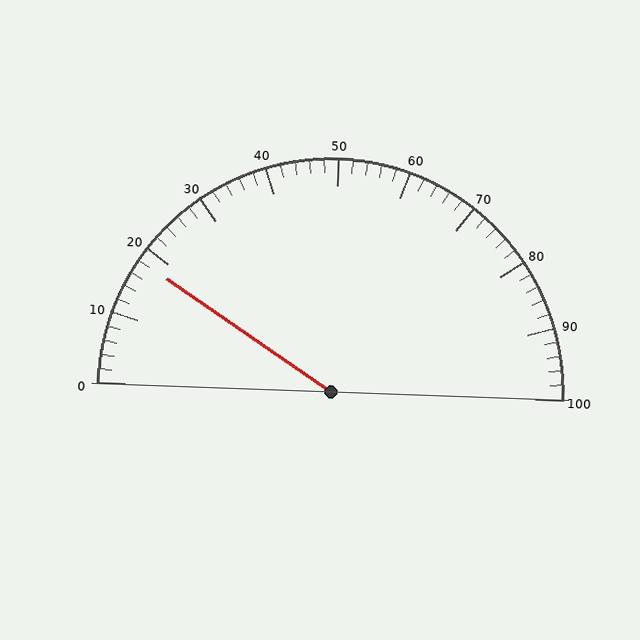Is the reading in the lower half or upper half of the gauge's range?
The reading is in the lower half of the range (0 to 100).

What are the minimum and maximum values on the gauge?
The gauge ranges from 0 to 100.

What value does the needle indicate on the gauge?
The needle indicates approximately 18.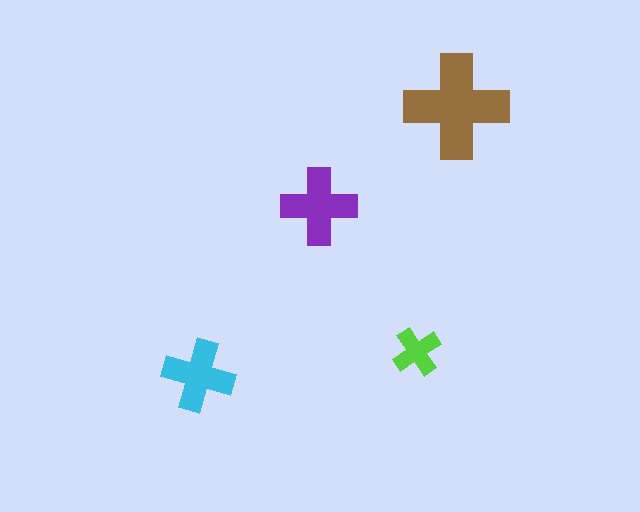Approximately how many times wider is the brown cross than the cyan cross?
About 1.5 times wider.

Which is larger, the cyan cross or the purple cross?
The purple one.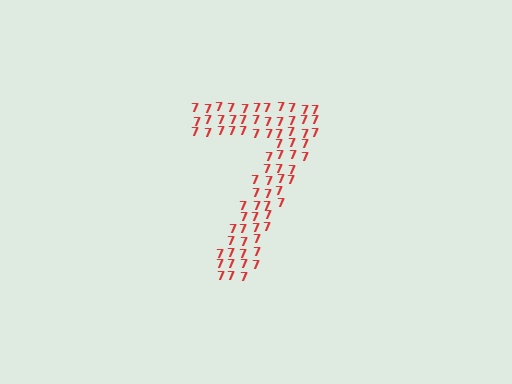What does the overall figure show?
The overall figure shows the digit 7.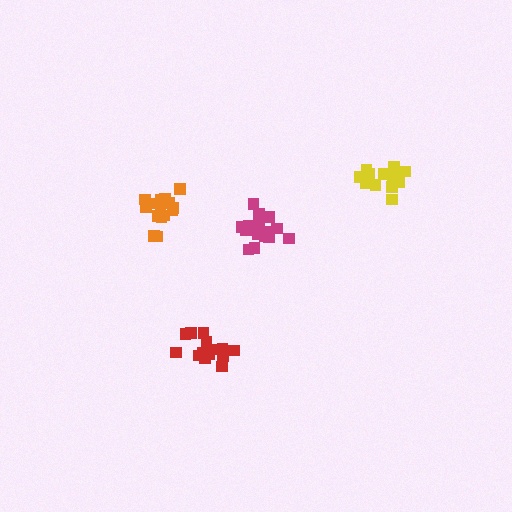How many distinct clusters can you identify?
There are 4 distinct clusters.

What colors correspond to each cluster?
The clusters are colored: orange, magenta, yellow, red.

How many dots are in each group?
Group 1: 17 dots, Group 2: 16 dots, Group 3: 13 dots, Group 4: 17 dots (63 total).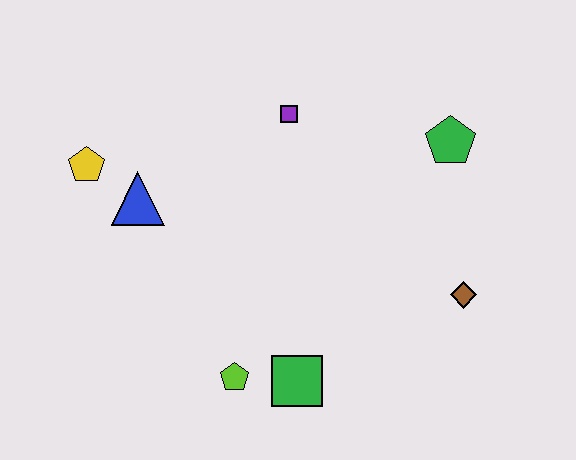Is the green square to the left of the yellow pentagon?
No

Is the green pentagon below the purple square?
Yes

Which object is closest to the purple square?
The green pentagon is closest to the purple square.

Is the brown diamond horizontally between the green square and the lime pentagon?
No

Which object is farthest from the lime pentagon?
The green pentagon is farthest from the lime pentagon.